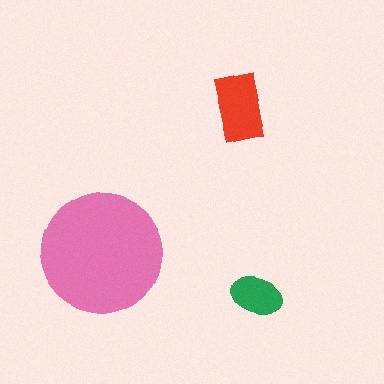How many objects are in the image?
There are 3 objects in the image.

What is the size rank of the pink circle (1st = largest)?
1st.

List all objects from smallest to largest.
The green ellipse, the red rectangle, the pink circle.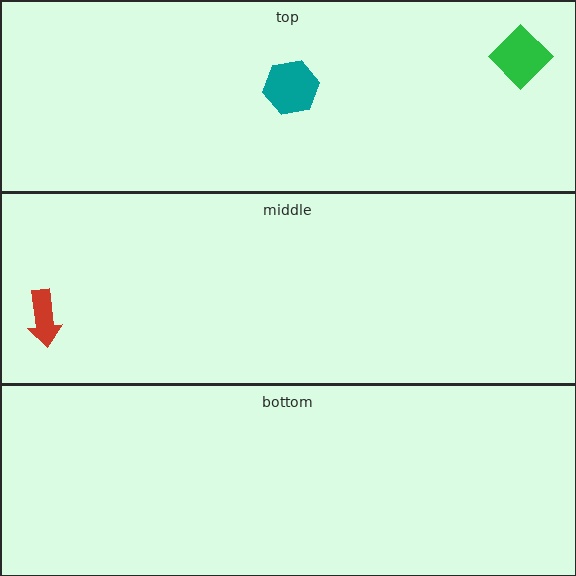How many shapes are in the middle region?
1.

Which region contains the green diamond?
The top region.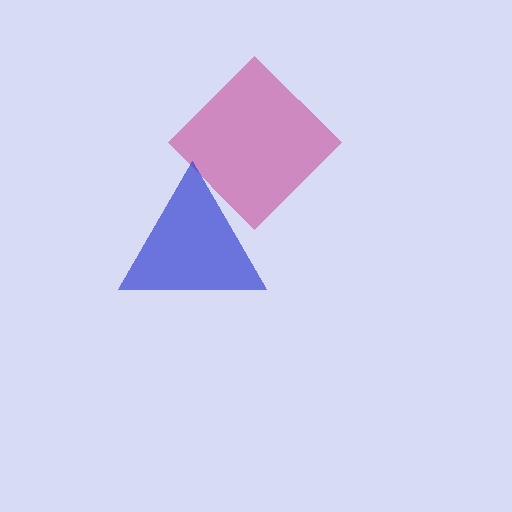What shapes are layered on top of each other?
The layered shapes are: a magenta diamond, a blue triangle.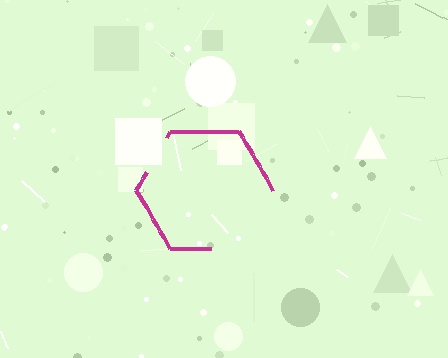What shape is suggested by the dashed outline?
The dashed outline suggests a hexagon.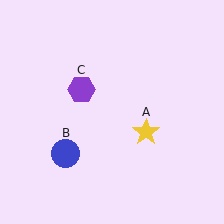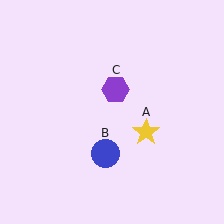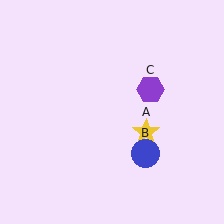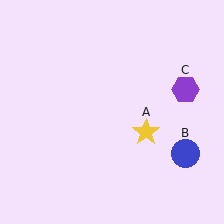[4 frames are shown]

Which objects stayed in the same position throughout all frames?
Yellow star (object A) remained stationary.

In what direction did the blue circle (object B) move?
The blue circle (object B) moved right.